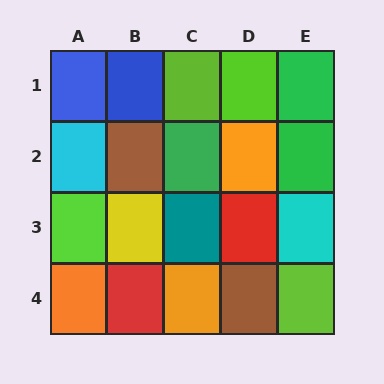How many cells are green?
3 cells are green.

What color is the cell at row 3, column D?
Red.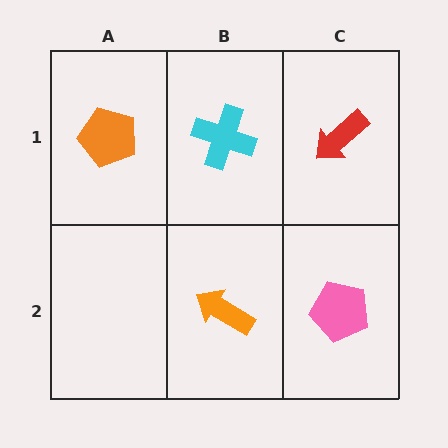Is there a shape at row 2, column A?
No, that cell is empty.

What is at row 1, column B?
A cyan cross.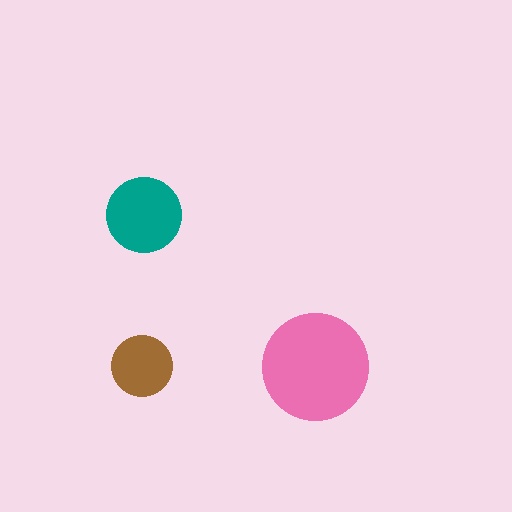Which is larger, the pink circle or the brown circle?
The pink one.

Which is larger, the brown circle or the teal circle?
The teal one.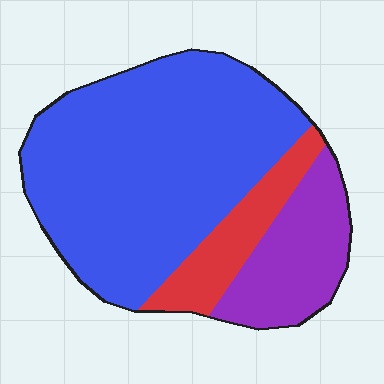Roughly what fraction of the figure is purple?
Purple covers 20% of the figure.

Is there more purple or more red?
Purple.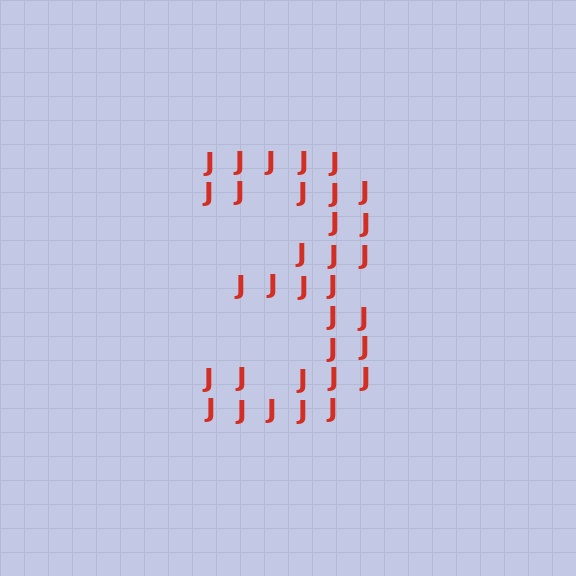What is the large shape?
The large shape is the digit 3.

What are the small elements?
The small elements are letter J's.